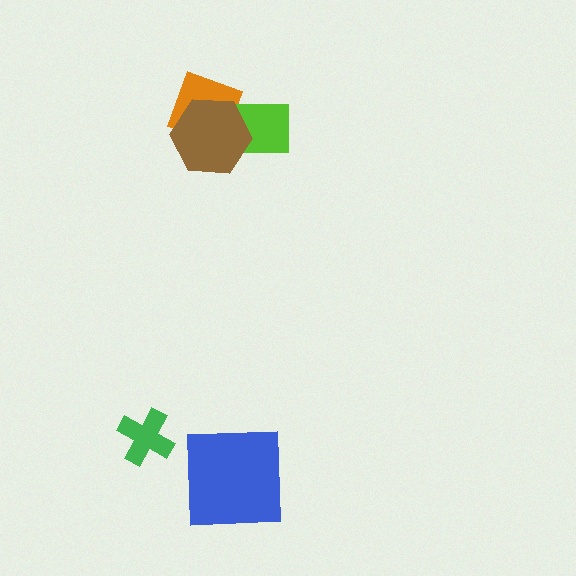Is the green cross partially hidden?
No, no other shape covers it.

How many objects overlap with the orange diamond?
2 objects overlap with the orange diamond.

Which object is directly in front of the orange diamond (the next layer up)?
The lime rectangle is directly in front of the orange diamond.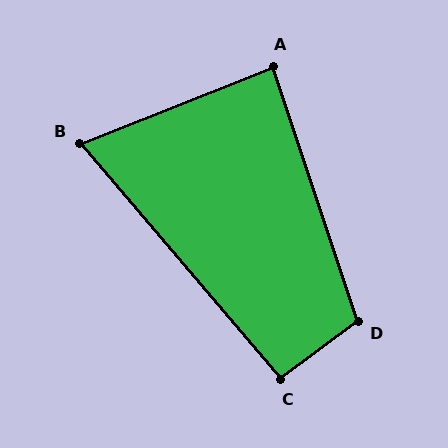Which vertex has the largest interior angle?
D, at approximately 109 degrees.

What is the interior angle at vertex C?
Approximately 93 degrees (approximately right).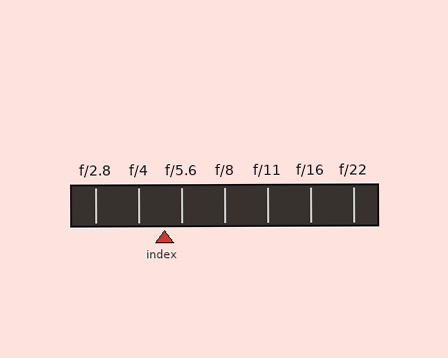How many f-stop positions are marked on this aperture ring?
There are 7 f-stop positions marked.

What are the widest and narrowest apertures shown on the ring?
The widest aperture shown is f/2.8 and the narrowest is f/22.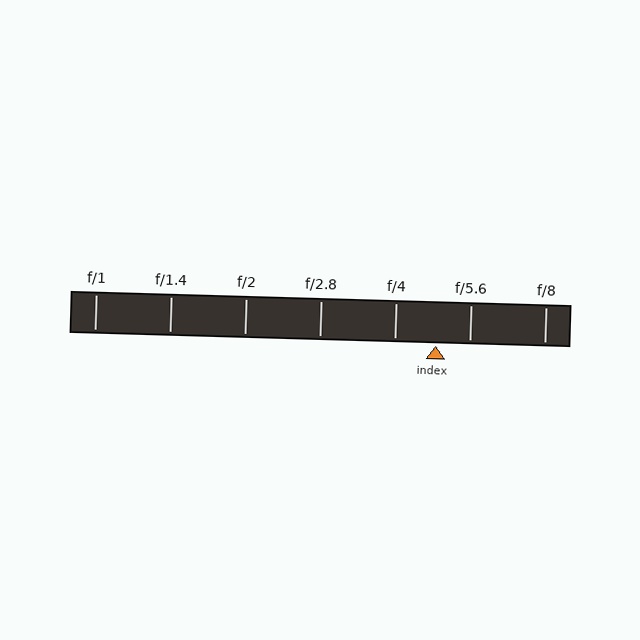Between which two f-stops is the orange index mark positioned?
The index mark is between f/4 and f/5.6.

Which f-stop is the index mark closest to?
The index mark is closest to f/5.6.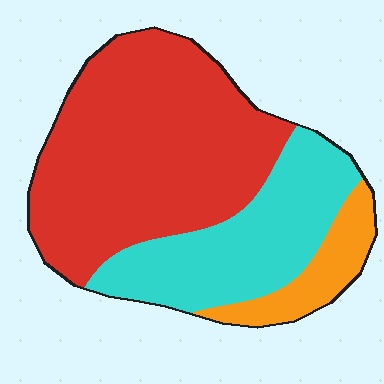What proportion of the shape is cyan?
Cyan covers roughly 30% of the shape.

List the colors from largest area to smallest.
From largest to smallest: red, cyan, orange.